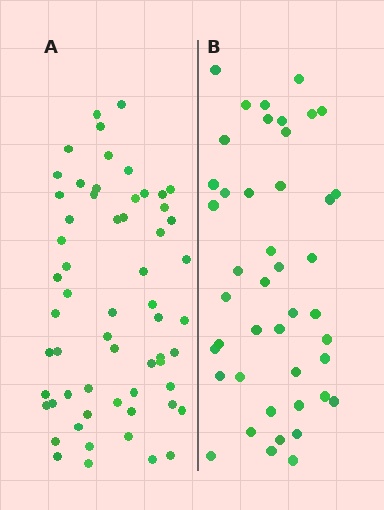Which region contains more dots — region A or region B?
Region A (the left region) has more dots.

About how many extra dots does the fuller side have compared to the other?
Region A has approximately 15 more dots than region B.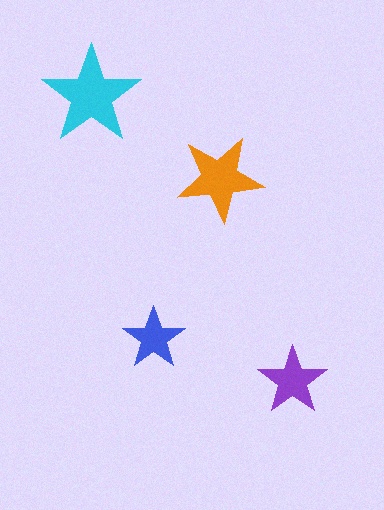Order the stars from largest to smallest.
the cyan one, the orange one, the purple one, the blue one.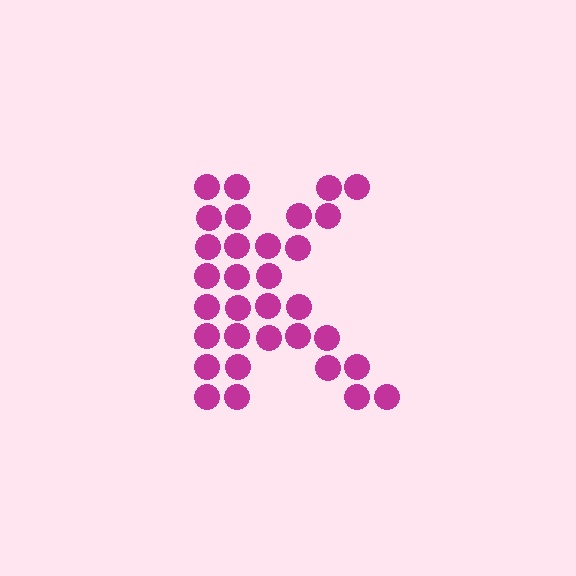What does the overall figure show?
The overall figure shows the letter K.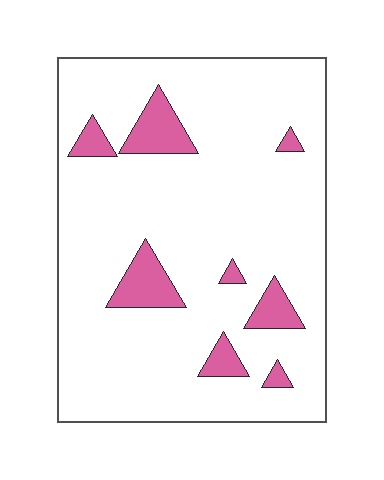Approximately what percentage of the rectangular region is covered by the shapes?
Approximately 10%.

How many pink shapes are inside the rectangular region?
8.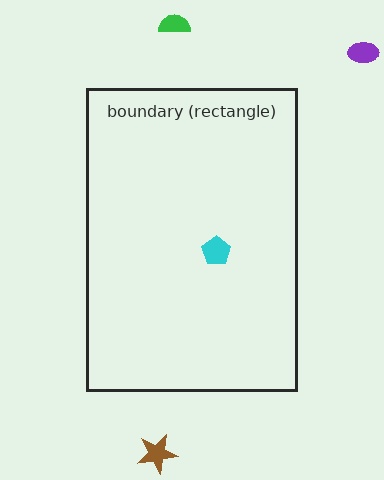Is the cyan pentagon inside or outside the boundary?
Inside.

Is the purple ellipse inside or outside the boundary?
Outside.